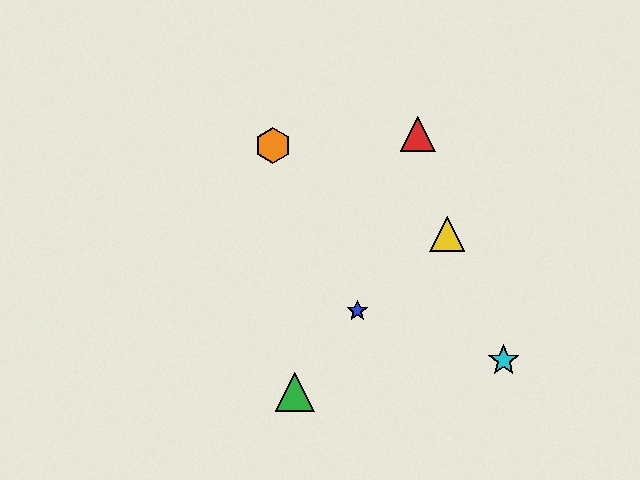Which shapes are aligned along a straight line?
The blue star, the purple star, the orange hexagon are aligned along a straight line.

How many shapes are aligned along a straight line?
3 shapes (the blue star, the purple star, the orange hexagon) are aligned along a straight line.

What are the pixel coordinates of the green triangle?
The green triangle is at (295, 392).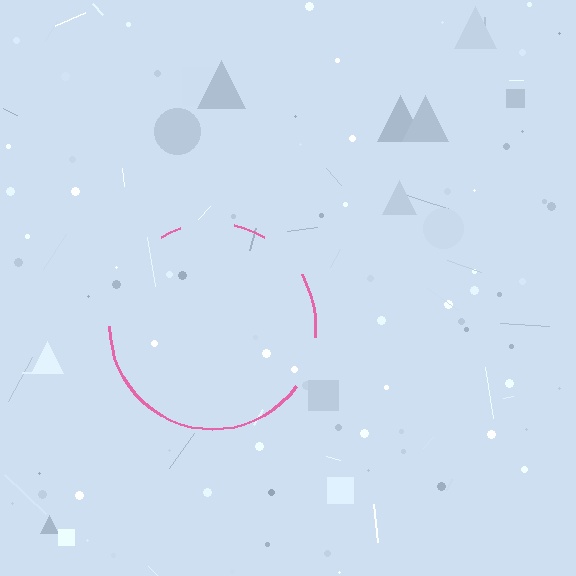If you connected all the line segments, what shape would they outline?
They would outline a circle.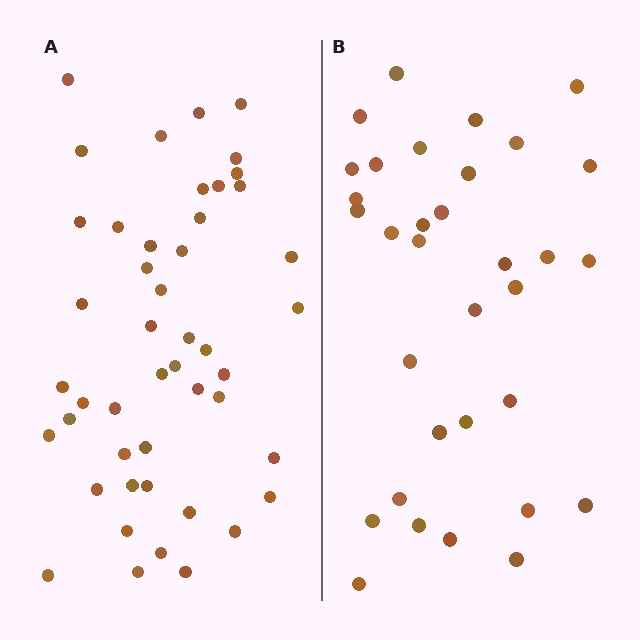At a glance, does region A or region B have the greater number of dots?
Region A (the left region) has more dots.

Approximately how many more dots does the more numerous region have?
Region A has approximately 15 more dots than region B.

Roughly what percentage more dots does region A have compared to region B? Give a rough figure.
About 40% more.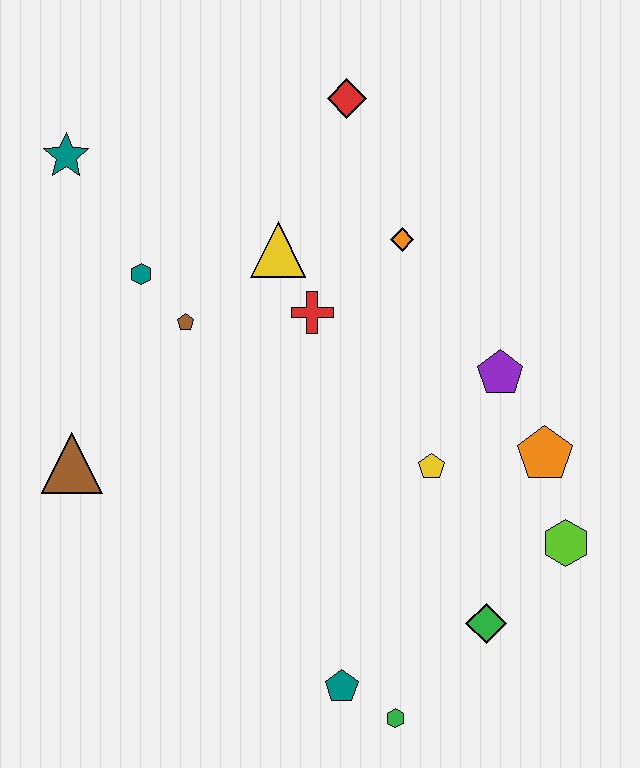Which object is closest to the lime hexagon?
The orange pentagon is closest to the lime hexagon.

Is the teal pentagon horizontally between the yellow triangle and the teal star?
No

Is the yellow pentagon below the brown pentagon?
Yes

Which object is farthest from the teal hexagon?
The green hexagon is farthest from the teal hexagon.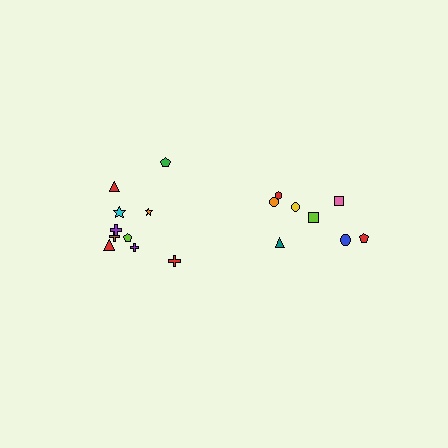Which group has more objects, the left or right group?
The left group.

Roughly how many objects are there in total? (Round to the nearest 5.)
Roughly 20 objects in total.